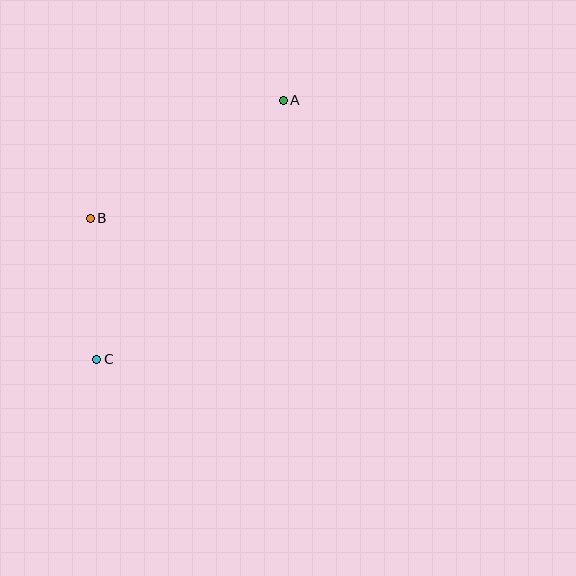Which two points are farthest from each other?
Points A and C are farthest from each other.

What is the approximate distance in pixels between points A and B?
The distance between A and B is approximately 226 pixels.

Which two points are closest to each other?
Points B and C are closest to each other.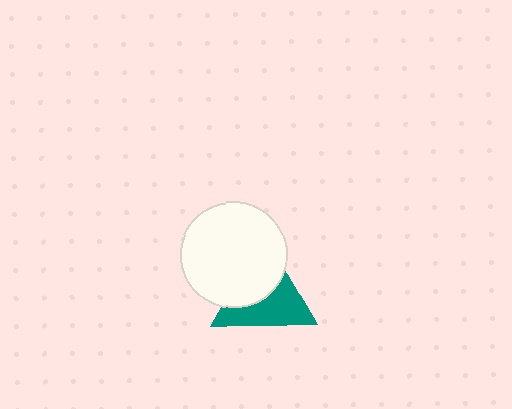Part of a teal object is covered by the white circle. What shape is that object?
It is a triangle.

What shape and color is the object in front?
The object in front is a white circle.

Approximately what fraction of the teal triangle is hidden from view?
Roughly 48% of the teal triangle is hidden behind the white circle.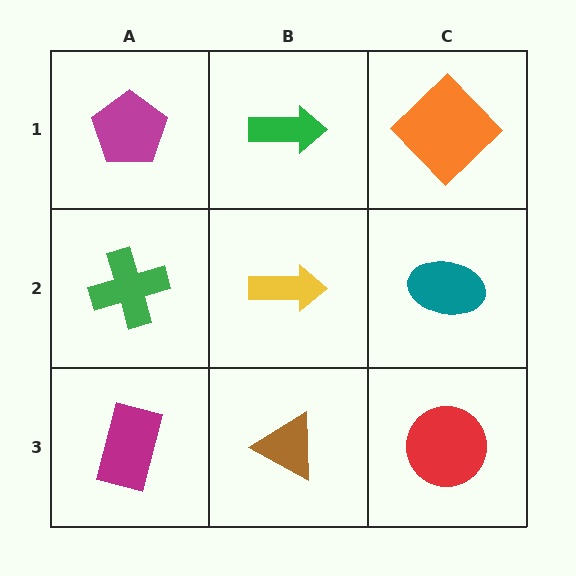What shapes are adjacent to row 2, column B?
A green arrow (row 1, column B), a brown triangle (row 3, column B), a green cross (row 2, column A), a teal ellipse (row 2, column C).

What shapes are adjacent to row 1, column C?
A teal ellipse (row 2, column C), a green arrow (row 1, column B).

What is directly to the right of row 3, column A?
A brown triangle.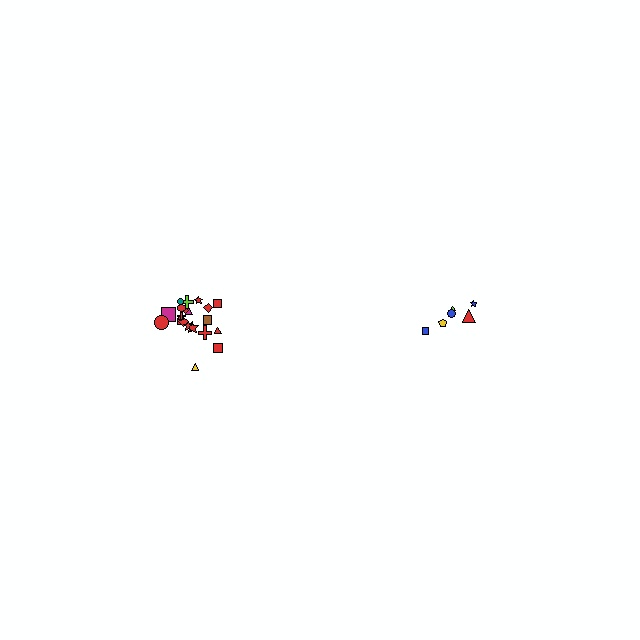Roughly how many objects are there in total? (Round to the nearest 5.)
Roughly 30 objects in total.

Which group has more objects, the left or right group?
The left group.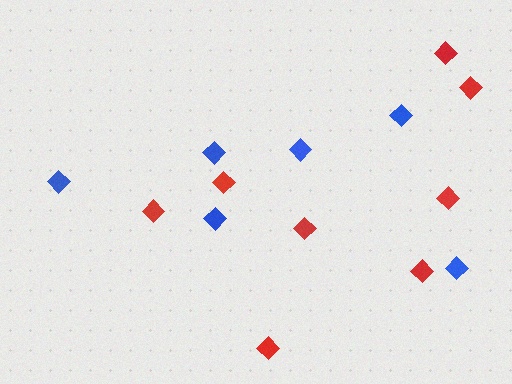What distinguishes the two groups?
There are 2 groups: one group of blue diamonds (6) and one group of red diamonds (8).